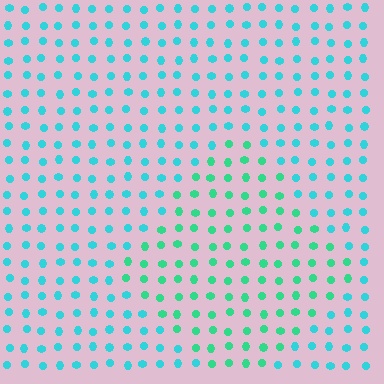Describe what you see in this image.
The image is filled with small cyan elements in a uniform arrangement. A diamond-shaped region is visible where the elements are tinted to a slightly different hue, forming a subtle color boundary.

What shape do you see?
I see a diamond.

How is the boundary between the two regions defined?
The boundary is defined purely by a slight shift in hue (about 31 degrees). Spacing, size, and orientation are identical on both sides.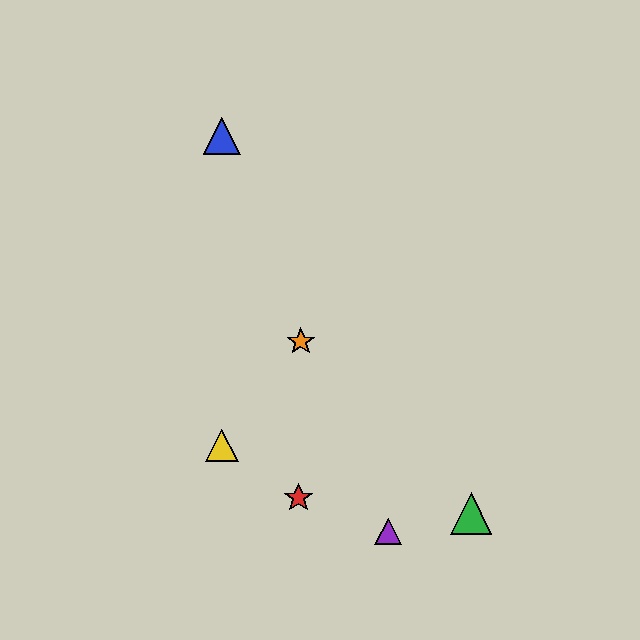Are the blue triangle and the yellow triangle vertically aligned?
Yes, both are at x≈222.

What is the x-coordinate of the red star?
The red star is at x≈299.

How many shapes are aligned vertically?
2 shapes (the blue triangle, the yellow triangle) are aligned vertically.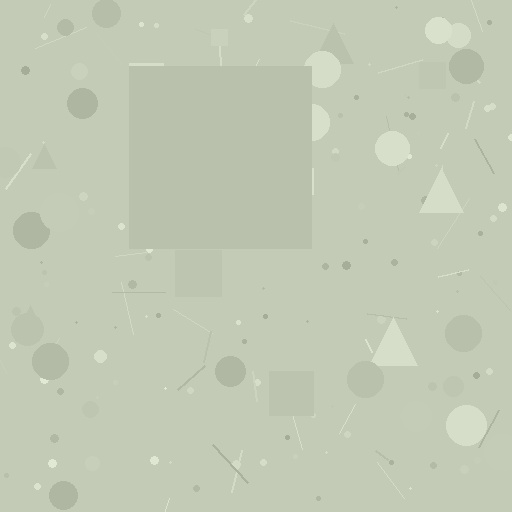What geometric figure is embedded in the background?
A square is embedded in the background.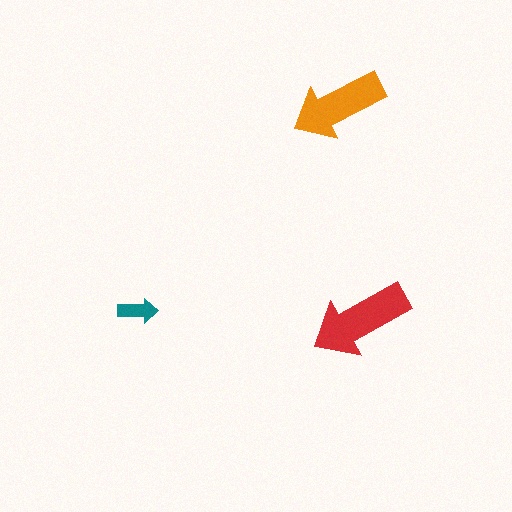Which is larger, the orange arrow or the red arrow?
The red one.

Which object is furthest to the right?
The red arrow is rightmost.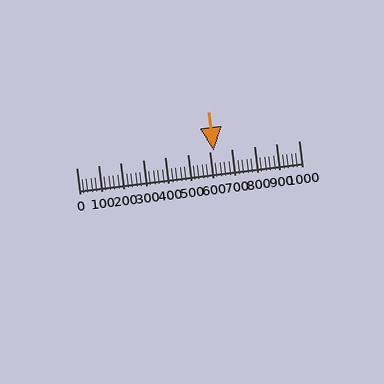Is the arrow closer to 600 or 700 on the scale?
The arrow is closer to 600.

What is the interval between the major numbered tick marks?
The major tick marks are spaced 100 units apart.